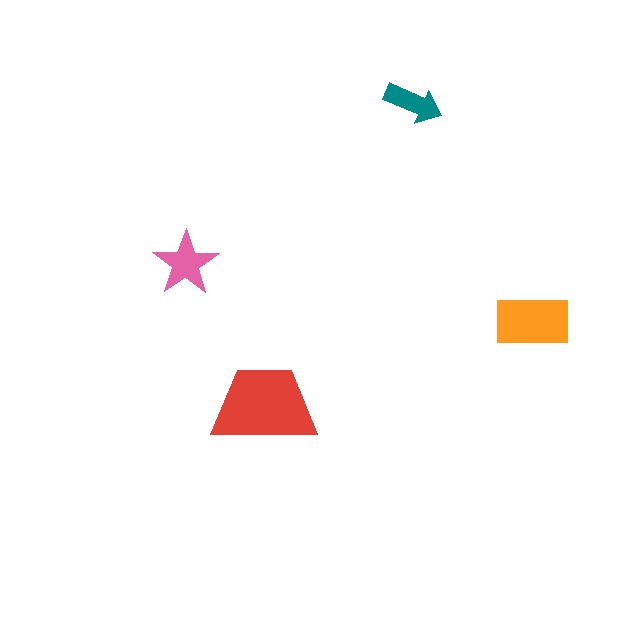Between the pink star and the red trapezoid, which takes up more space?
The red trapezoid.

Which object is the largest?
The red trapezoid.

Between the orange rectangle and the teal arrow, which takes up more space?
The orange rectangle.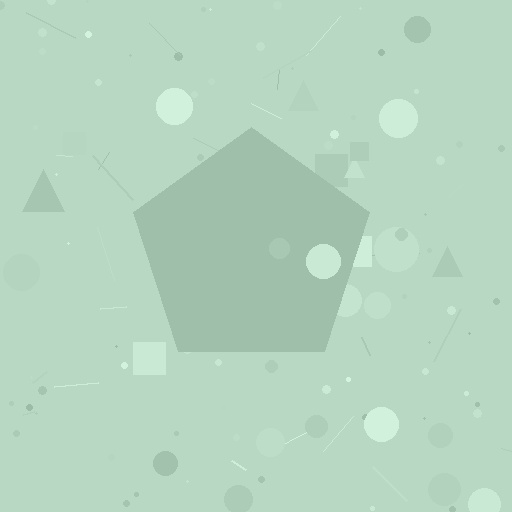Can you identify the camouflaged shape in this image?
The camouflaged shape is a pentagon.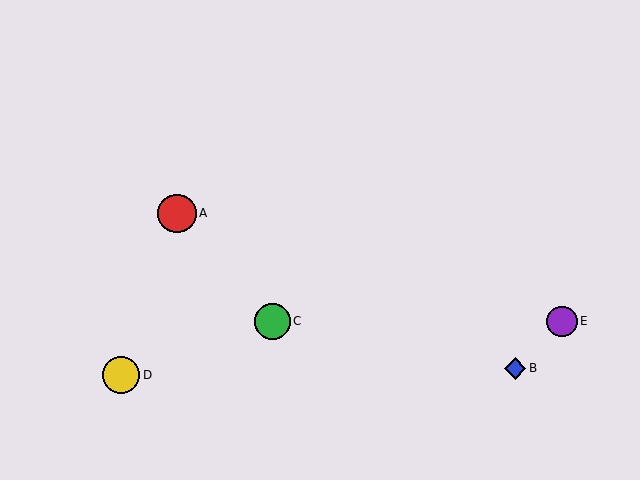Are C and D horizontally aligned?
No, C is at y≈321 and D is at y≈375.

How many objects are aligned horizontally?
2 objects (C, E) are aligned horizontally.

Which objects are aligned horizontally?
Objects C, E are aligned horizontally.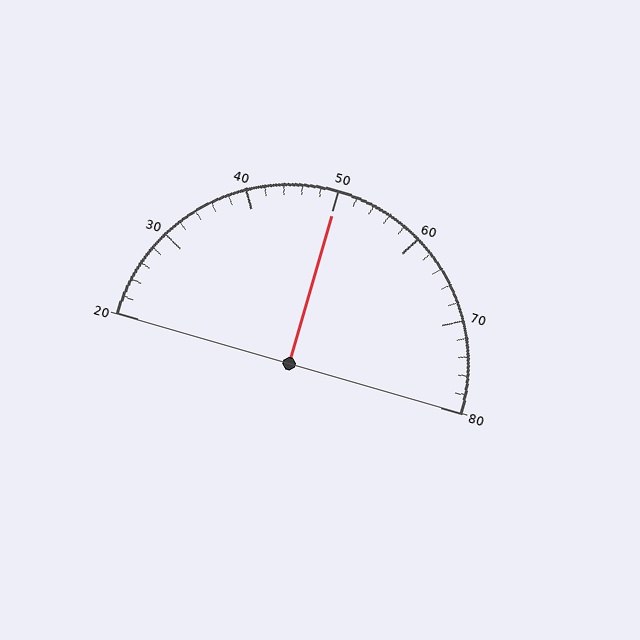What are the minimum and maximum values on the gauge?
The gauge ranges from 20 to 80.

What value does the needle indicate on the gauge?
The needle indicates approximately 50.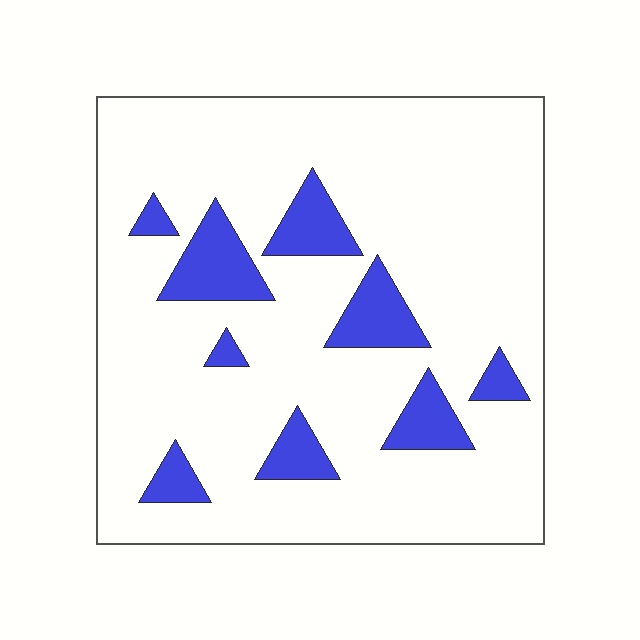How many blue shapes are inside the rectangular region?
9.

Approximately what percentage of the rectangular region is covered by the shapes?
Approximately 15%.